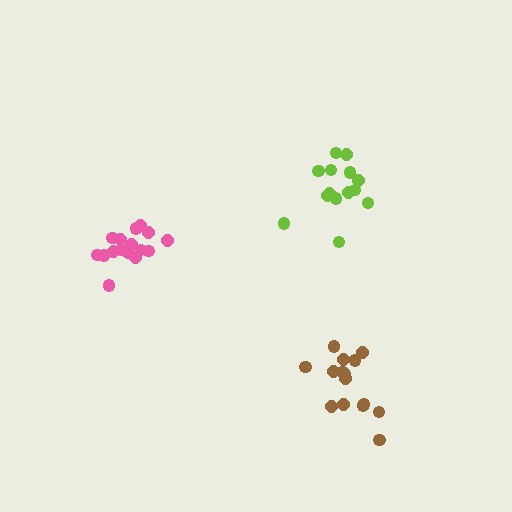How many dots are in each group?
Group 1: 14 dots, Group 2: 16 dots, Group 3: 15 dots (45 total).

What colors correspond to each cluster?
The clusters are colored: lime, pink, brown.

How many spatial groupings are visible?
There are 3 spatial groupings.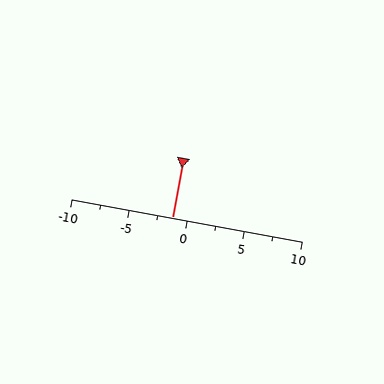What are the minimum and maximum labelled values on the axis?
The axis runs from -10 to 10.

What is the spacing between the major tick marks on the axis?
The major ticks are spaced 5 apart.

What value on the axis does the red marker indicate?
The marker indicates approximately -1.2.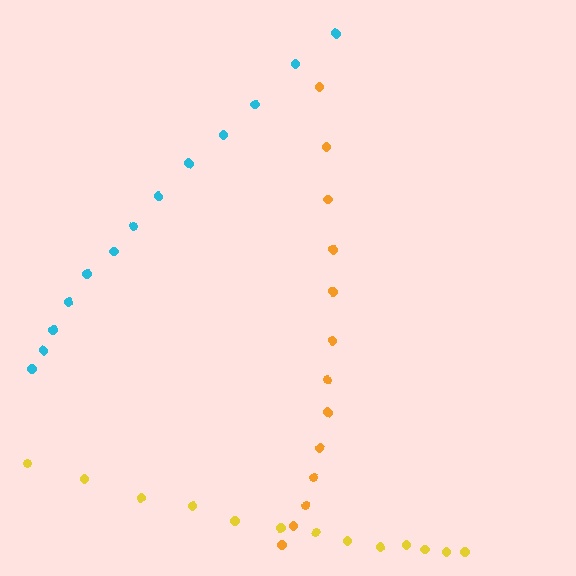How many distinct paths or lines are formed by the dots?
There are 3 distinct paths.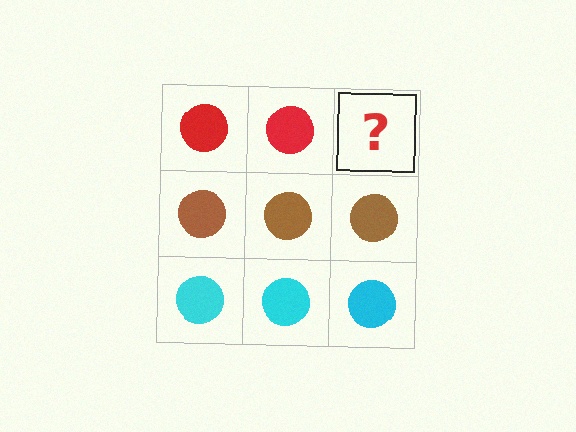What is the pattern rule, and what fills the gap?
The rule is that each row has a consistent color. The gap should be filled with a red circle.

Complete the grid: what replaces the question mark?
The question mark should be replaced with a red circle.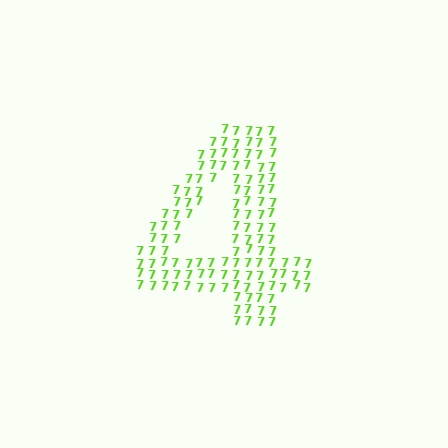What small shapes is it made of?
It is made of small digit 7's.